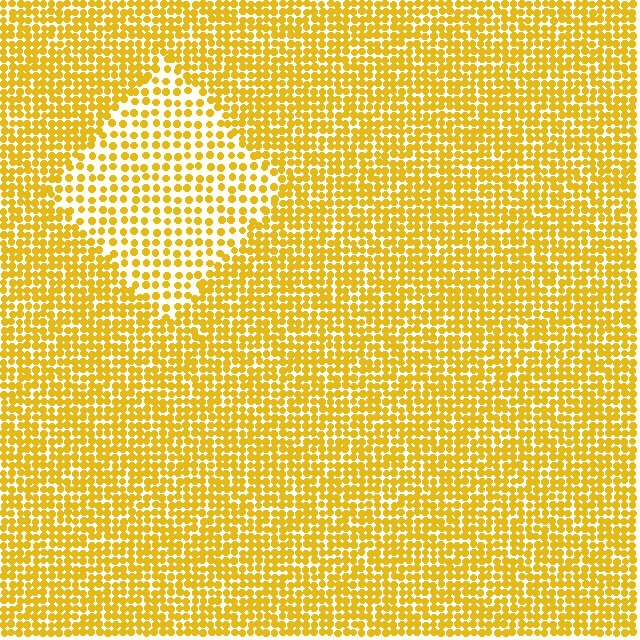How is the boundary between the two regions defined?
The boundary is defined by a change in element density (approximately 1.8x ratio). All elements are the same color, size, and shape.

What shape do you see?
I see a diamond.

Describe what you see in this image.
The image contains small yellow elements arranged at two different densities. A diamond-shaped region is visible where the elements are less densely packed than the surrounding area.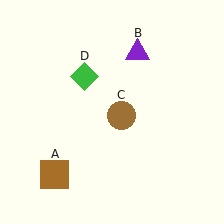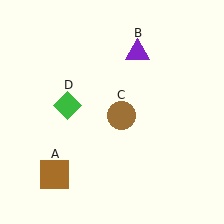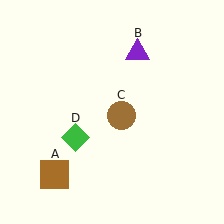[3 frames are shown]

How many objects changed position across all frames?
1 object changed position: green diamond (object D).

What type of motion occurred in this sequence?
The green diamond (object D) rotated counterclockwise around the center of the scene.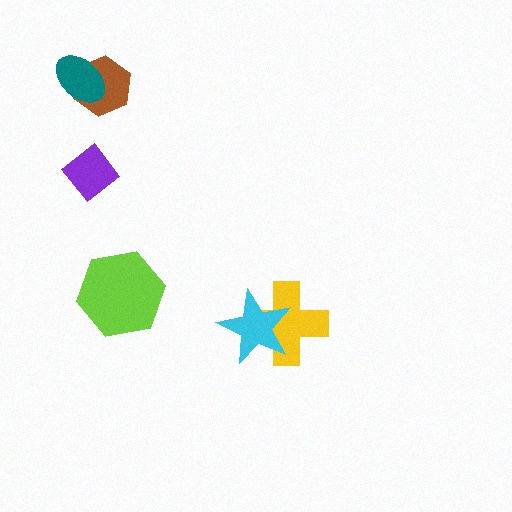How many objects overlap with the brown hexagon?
1 object overlaps with the brown hexagon.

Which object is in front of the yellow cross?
The cyan star is in front of the yellow cross.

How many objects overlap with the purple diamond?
0 objects overlap with the purple diamond.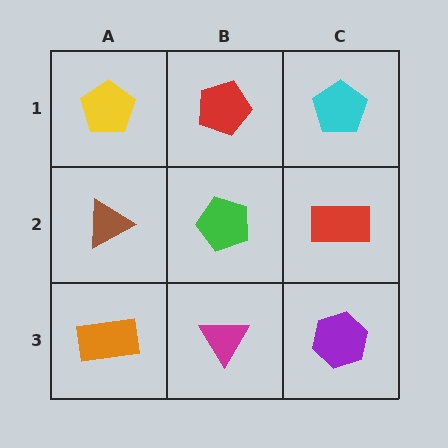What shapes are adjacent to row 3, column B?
A green pentagon (row 2, column B), an orange rectangle (row 3, column A), a purple hexagon (row 3, column C).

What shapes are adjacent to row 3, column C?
A red rectangle (row 2, column C), a magenta triangle (row 3, column B).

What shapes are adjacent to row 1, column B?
A green pentagon (row 2, column B), a yellow pentagon (row 1, column A), a cyan pentagon (row 1, column C).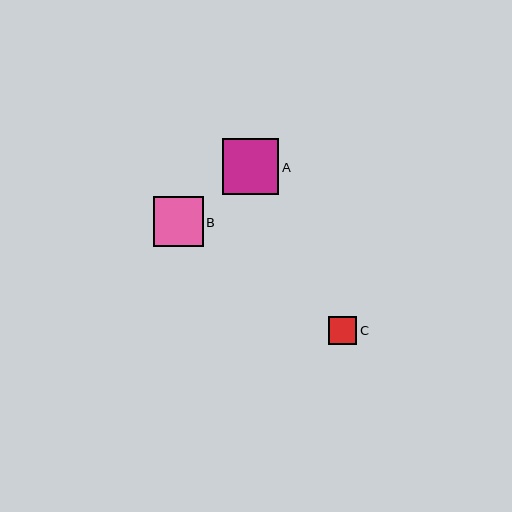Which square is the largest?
Square A is the largest with a size of approximately 56 pixels.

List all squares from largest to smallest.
From largest to smallest: A, B, C.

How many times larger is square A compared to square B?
Square A is approximately 1.1 times the size of square B.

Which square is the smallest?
Square C is the smallest with a size of approximately 28 pixels.